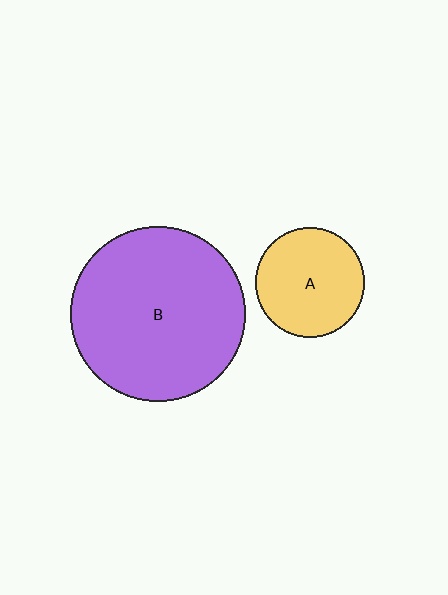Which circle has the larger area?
Circle B (purple).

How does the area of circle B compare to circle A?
Approximately 2.5 times.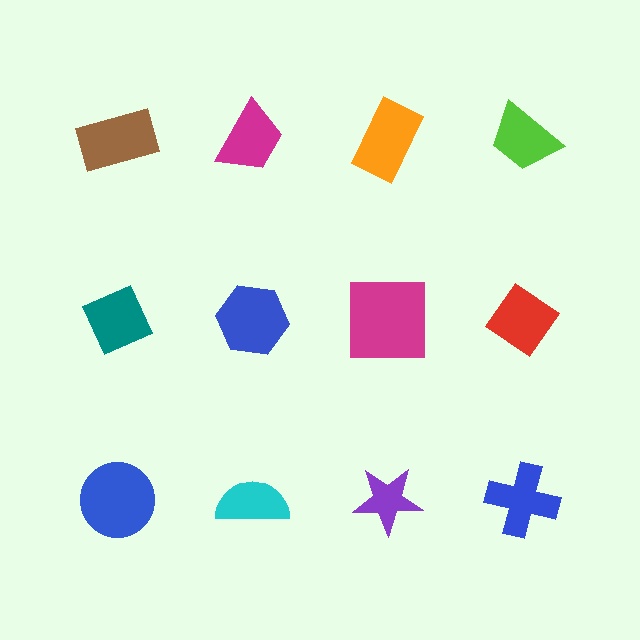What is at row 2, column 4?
A red diamond.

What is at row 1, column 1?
A brown rectangle.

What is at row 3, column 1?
A blue circle.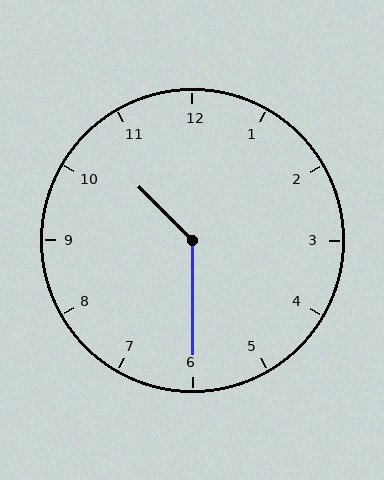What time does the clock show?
10:30.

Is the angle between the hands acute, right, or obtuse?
It is obtuse.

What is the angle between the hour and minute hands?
Approximately 135 degrees.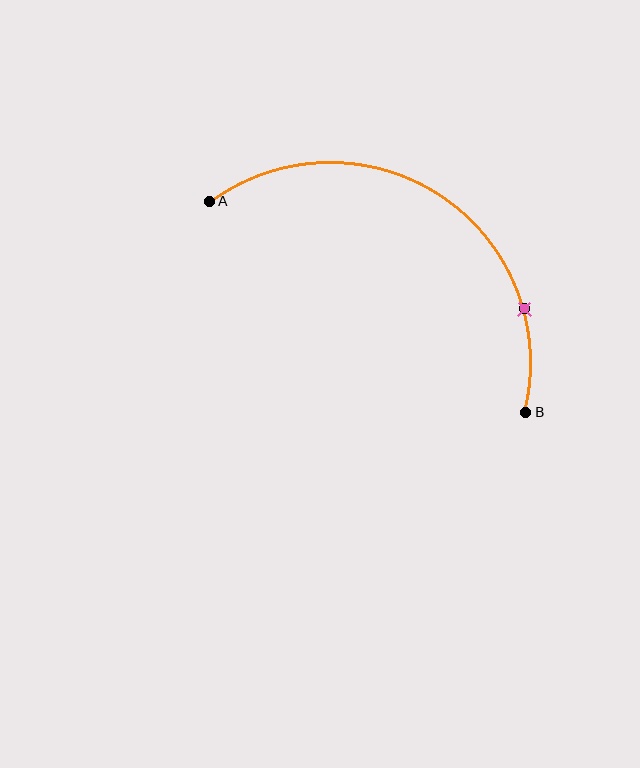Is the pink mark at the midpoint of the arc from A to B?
No. The pink mark lies on the arc but is closer to endpoint B. The arc midpoint would be at the point on the curve equidistant along the arc from both A and B.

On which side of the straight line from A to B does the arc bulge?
The arc bulges above the straight line connecting A and B.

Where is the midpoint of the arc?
The arc midpoint is the point on the curve farthest from the straight line joining A and B. It sits above that line.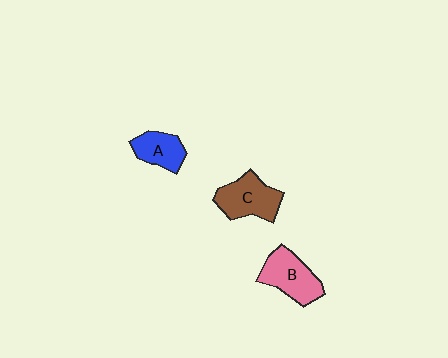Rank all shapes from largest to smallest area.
From largest to smallest: C (brown), B (pink), A (blue).